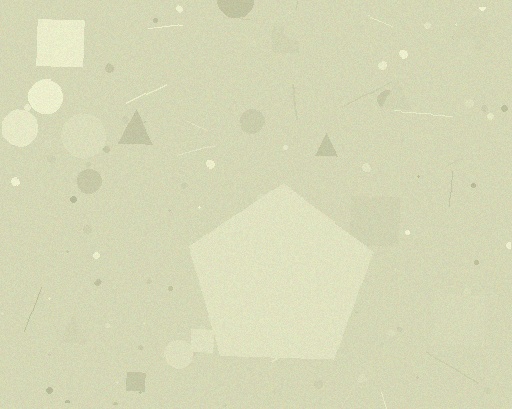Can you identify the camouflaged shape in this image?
The camouflaged shape is a pentagon.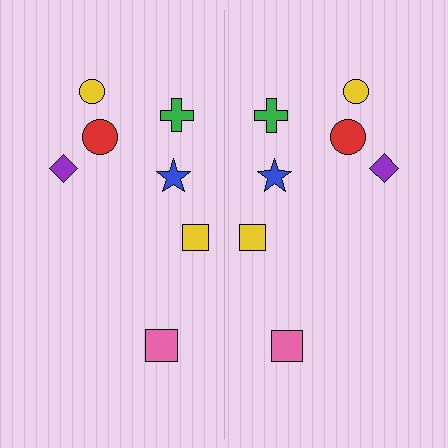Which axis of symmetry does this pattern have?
The pattern has a vertical axis of symmetry running through the center of the image.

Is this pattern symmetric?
Yes, this pattern has bilateral (reflection) symmetry.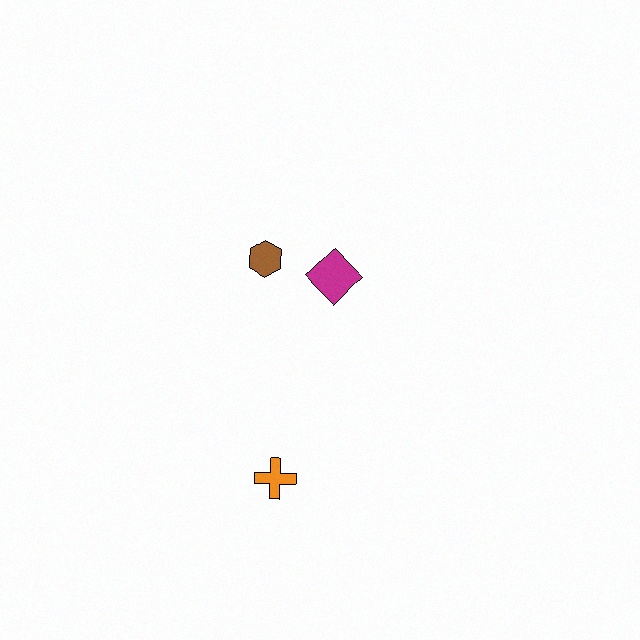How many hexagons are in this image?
There is 1 hexagon.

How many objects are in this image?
There are 3 objects.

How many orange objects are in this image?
There is 1 orange object.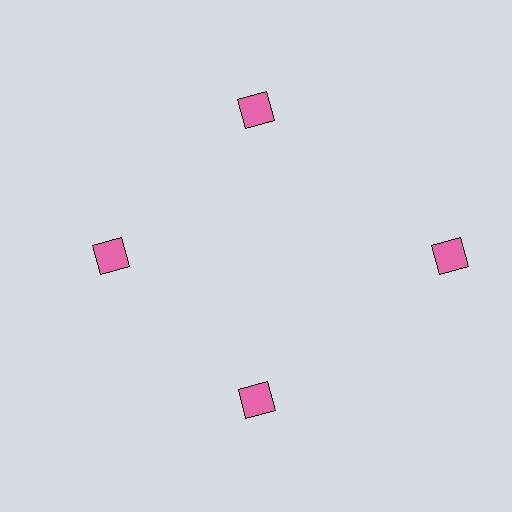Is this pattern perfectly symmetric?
No. The 4 pink squares are arranged in a ring, but one element near the 3 o'clock position is pushed outward from the center, breaking the 4-fold rotational symmetry.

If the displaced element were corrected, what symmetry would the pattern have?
It would have 4-fold rotational symmetry — the pattern would map onto itself every 90 degrees.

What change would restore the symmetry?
The symmetry would be restored by moving it inward, back onto the ring so that all 4 squares sit at equal angles and equal distance from the center.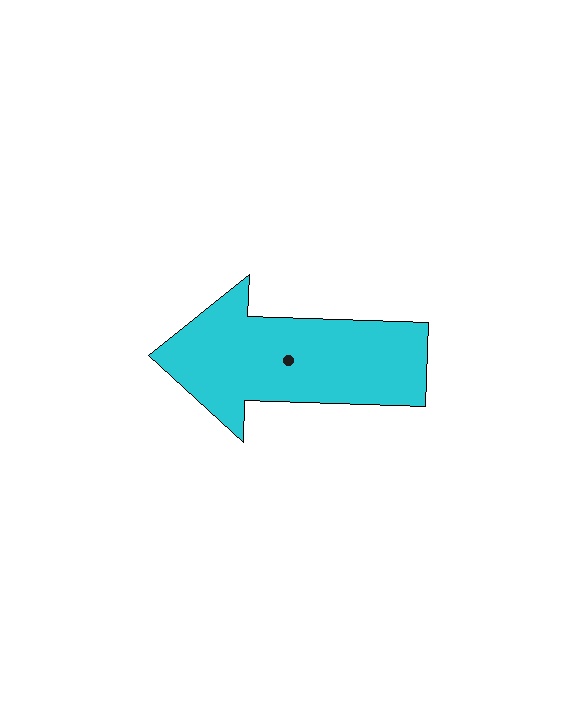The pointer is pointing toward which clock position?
Roughly 9 o'clock.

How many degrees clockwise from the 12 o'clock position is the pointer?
Approximately 272 degrees.